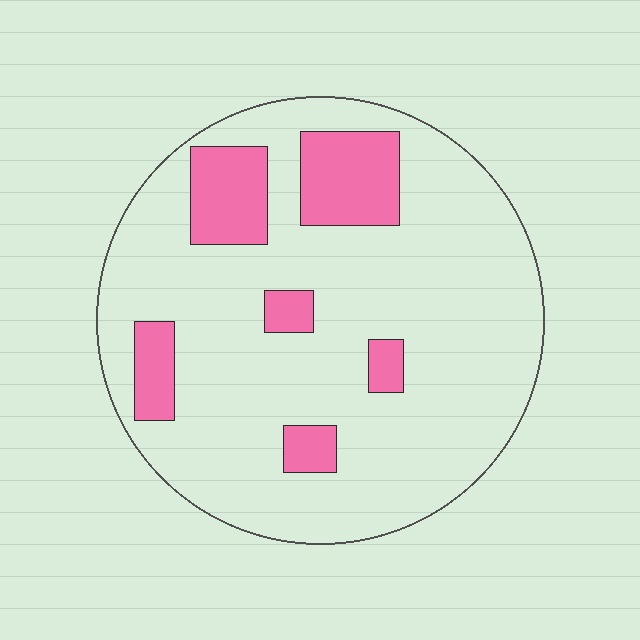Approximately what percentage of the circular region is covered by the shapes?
Approximately 20%.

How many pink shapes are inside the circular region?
6.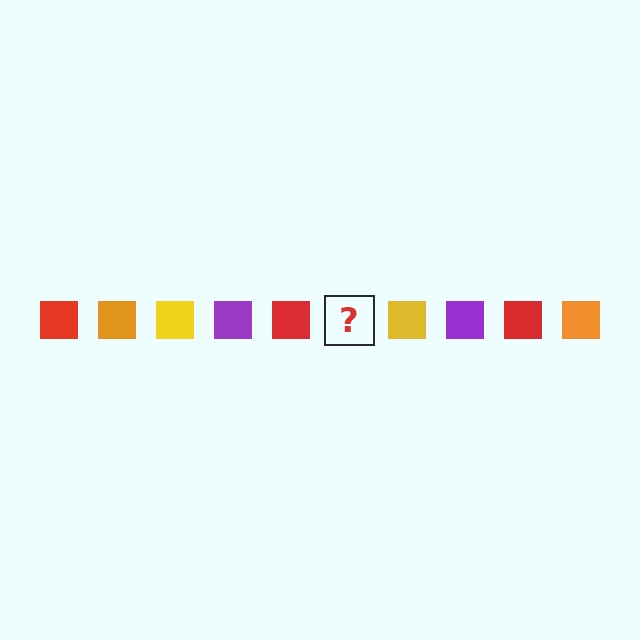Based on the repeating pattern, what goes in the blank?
The blank should be an orange square.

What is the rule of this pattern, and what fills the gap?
The rule is that the pattern cycles through red, orange, yellow, purple squares. The gap should be filled with an orange square.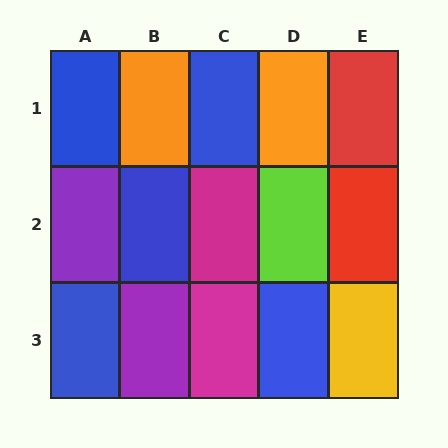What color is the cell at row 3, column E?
Yellow.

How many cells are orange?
2 cells are orange.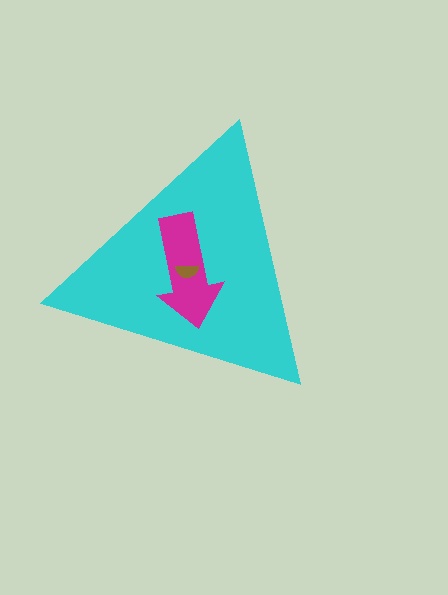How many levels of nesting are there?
3.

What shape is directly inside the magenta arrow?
The brown semicircle.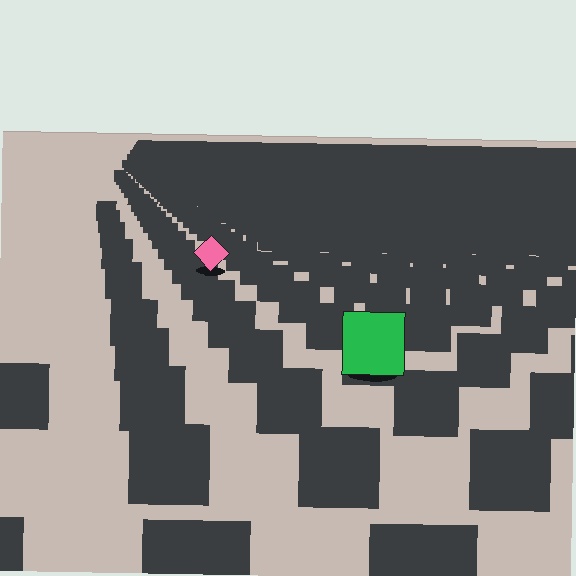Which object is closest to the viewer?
The green square is closest. The texture marks near it are larger and more spread out.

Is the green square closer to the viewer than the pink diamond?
Yes. The green square is closer — you can tell from the texture gradient: the ground texture is coarser near it.